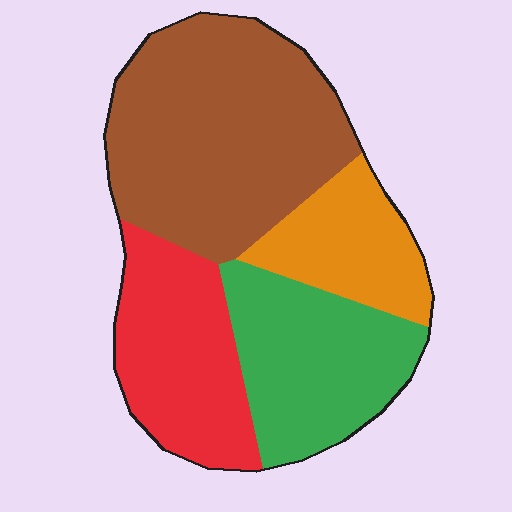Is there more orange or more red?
Red.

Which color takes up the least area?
Orange, at roughly 15%.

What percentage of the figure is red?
Red takes up less than a quarter of the figure.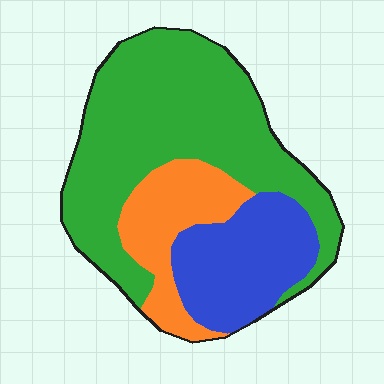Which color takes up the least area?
Orange, at roughly 20%.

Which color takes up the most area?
Green, at roughly 55%.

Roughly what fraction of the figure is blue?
Blue takes up about one quarter (1/4) of the figure.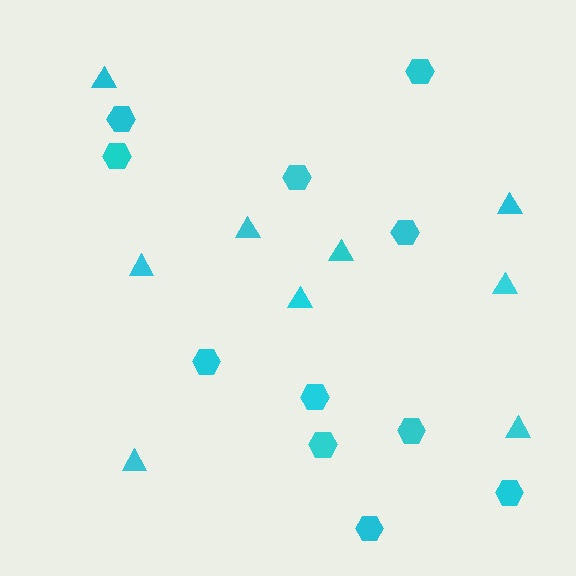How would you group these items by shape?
There are 2 groups: one group of triangles (9) and one group of hexagons (11).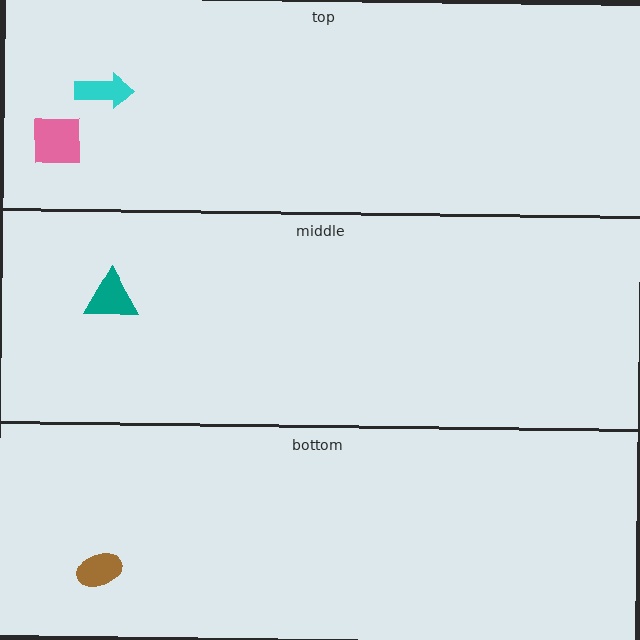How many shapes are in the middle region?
1.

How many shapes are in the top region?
2.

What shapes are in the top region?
The cyan arrow, the pink square.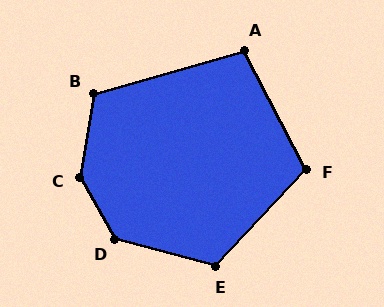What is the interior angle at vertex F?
Approximately 110 degrees (obtuse).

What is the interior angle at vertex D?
Approximately 135 degrees (obtuse).